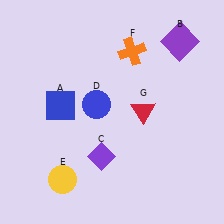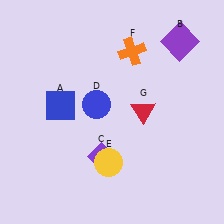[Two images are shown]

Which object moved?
The yellow circle (E) moved right.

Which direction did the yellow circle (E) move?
The yellow circle (E) moved right.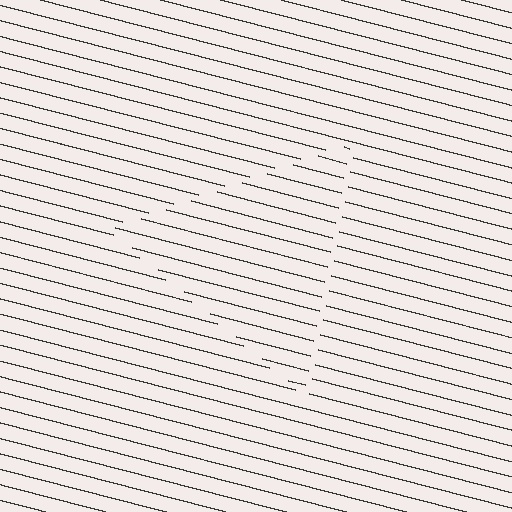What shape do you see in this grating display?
An illusory triangle. The interior of the shape contains the same grating, shifted by half a period — the contour is defined by the phase discontinuity where line-ends from the inner and outer gratings abut.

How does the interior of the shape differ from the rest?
The interior of the shape contains the same grating, shifted by half a period — the contour is defined by the phase discontinuity where line-ends from the inner and outer gratings abut.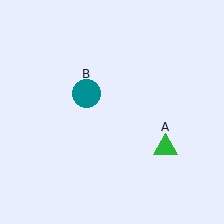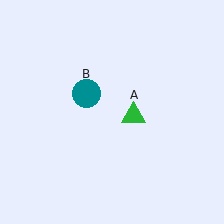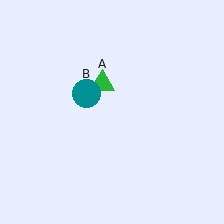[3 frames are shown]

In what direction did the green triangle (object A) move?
The green triangle (object A) moved up and to the left.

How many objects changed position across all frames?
1 object changed position: green triangle (object A).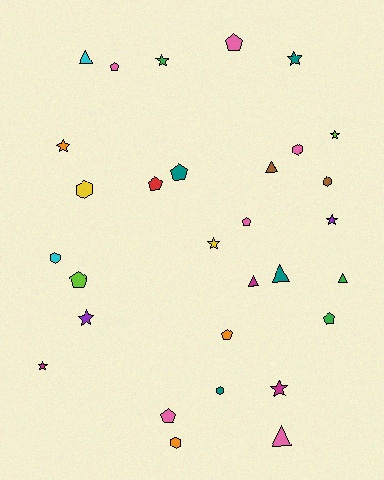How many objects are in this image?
There are 30 objects.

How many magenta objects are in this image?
There are 3 magenta objects.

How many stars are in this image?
There are 9 stars.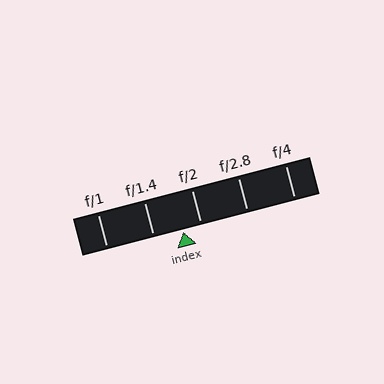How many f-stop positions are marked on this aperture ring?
There are 5 f-stop positions marked.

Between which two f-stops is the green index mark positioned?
The index mark is between f/1.4 and f/2.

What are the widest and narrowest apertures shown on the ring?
The widest aperture shown is f/1 and the narrowest is f/4.